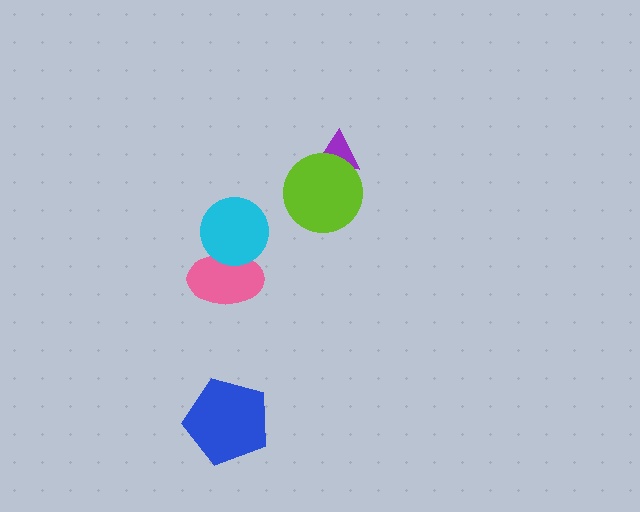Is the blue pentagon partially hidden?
No, no other shape covers it.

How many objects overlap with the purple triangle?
1 object overlaps with the purple triangle.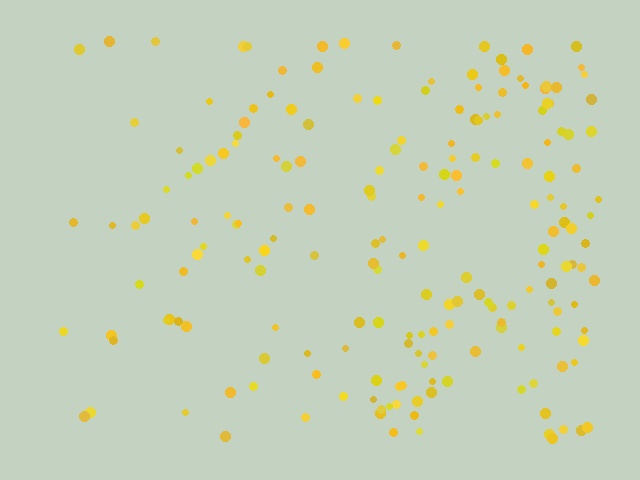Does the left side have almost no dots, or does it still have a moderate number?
Still a moderate number, just noticeably fewer than the right.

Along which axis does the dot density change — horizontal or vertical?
Horizontal.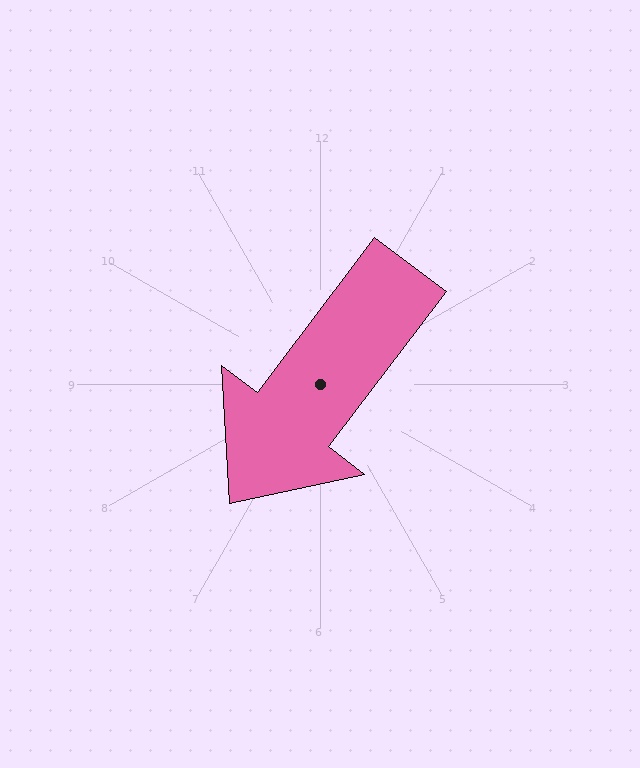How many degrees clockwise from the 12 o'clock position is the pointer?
Approximately 217 degrees.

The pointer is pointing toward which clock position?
Roughly 7 o'clock.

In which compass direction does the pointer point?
Southwest.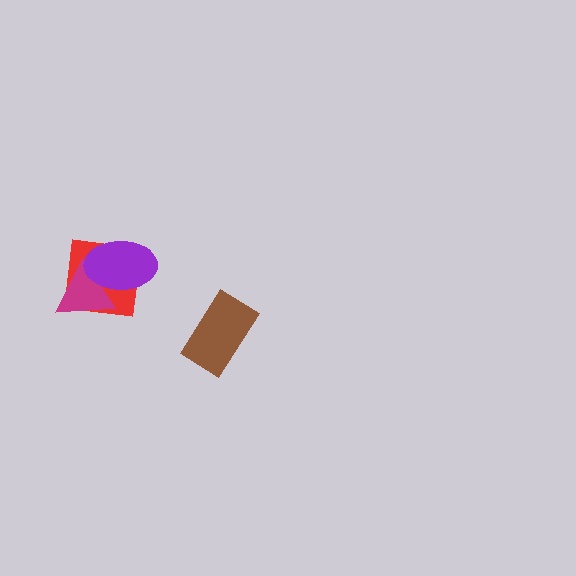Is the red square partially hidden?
Yes, it is partially covered by another shape.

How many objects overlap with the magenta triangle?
2 objects overlap with the magenta triangle.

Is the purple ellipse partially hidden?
No, no other shape covers it.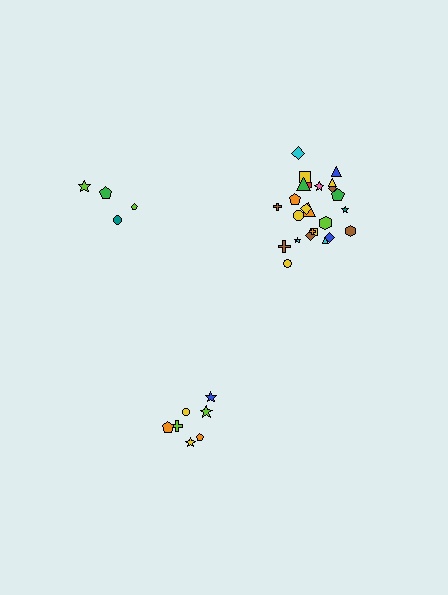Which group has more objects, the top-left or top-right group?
The top-right group.